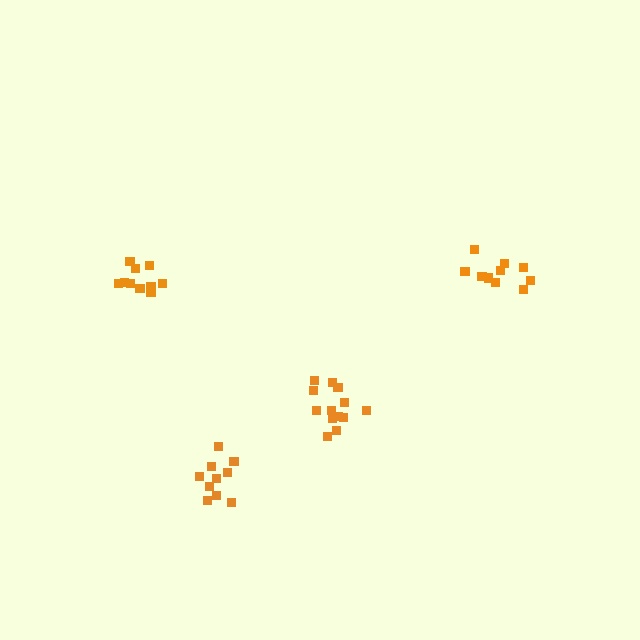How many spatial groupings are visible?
There are 4 spatial groupings.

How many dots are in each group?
Group 1: 13 dots, Group 2: 10 dots, Group 3: 11 dots, Group 4: 10 dots (44 total).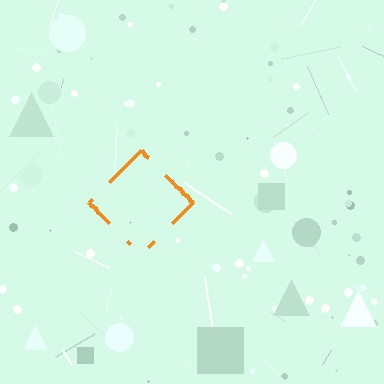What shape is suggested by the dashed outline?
The dashed outline suggests a diamond.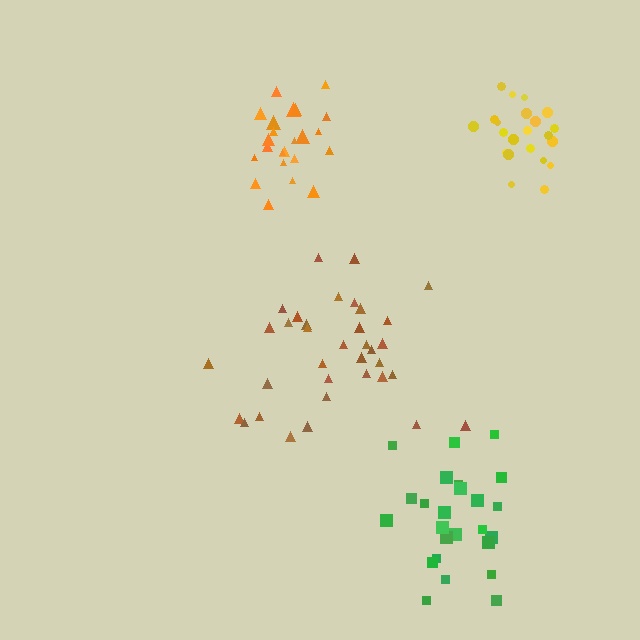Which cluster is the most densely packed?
Yellow.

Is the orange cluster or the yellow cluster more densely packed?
Yellow.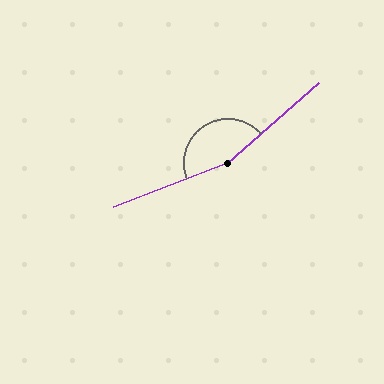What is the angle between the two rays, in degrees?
Approximately 160 degrees.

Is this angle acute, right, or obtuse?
It is obtuse.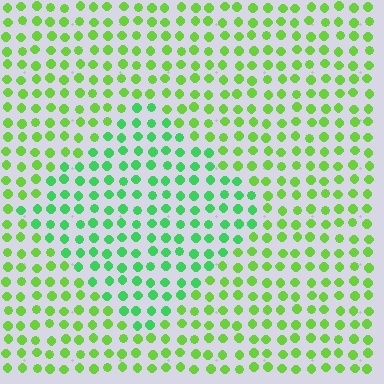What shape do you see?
I see a diamond.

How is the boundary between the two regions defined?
The boundary is defined purely by a slight shift in hue (about 32 degrees). Spacing, size, and orientation are identical on both sides.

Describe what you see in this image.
The image is filled with small lime elements in a uniform arrangement. A diamond-shaped region is visible where the elements are tinted to a slightly different hue, forming a subtle color boundary.